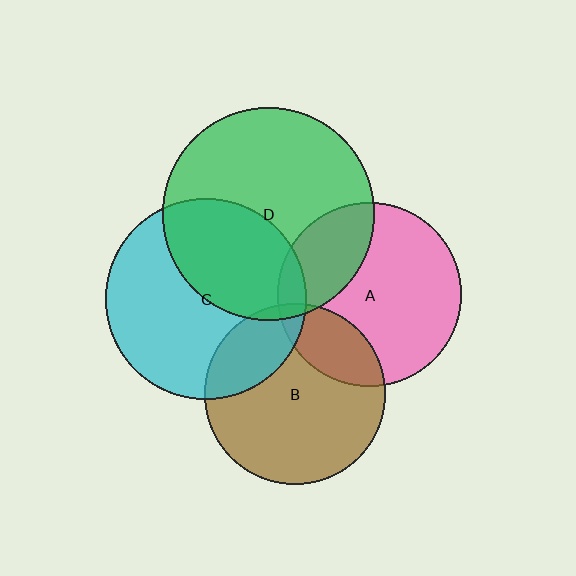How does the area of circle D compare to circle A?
Approximately 1.3 times.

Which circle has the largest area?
Circle D (green).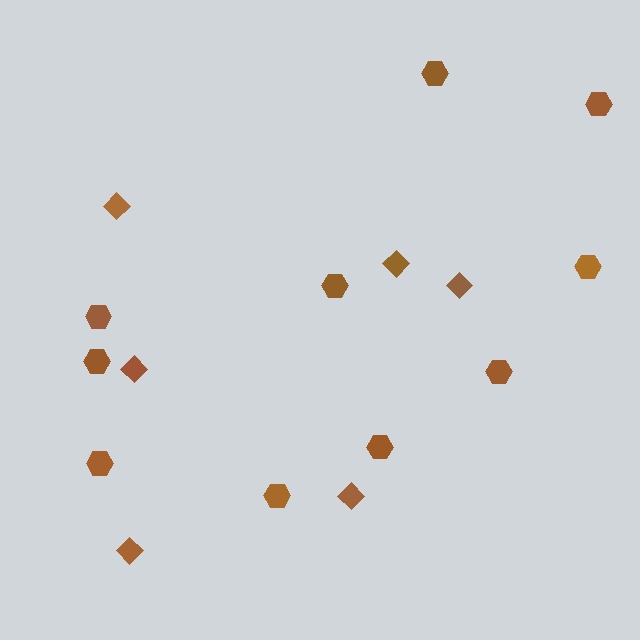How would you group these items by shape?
There are 2 groups: one group of diamonds (6) and one group of hexagons (10).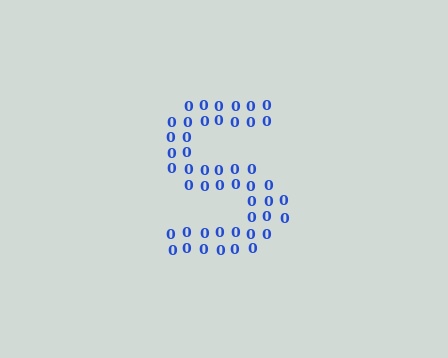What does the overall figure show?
The overall figure shows the letter S.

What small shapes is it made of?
It is made of small digit 0's.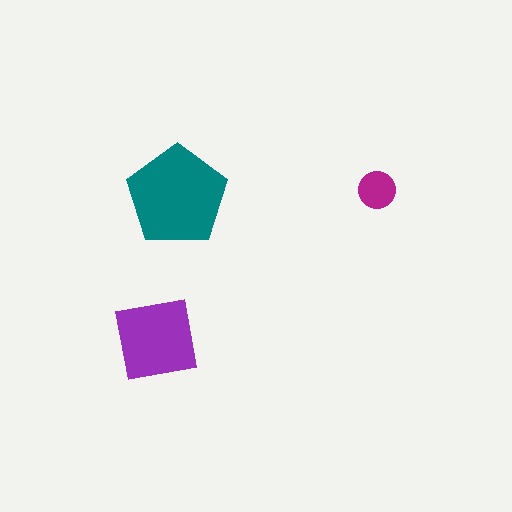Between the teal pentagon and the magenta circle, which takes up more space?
The teal pentagon.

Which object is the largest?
The teal pentagon.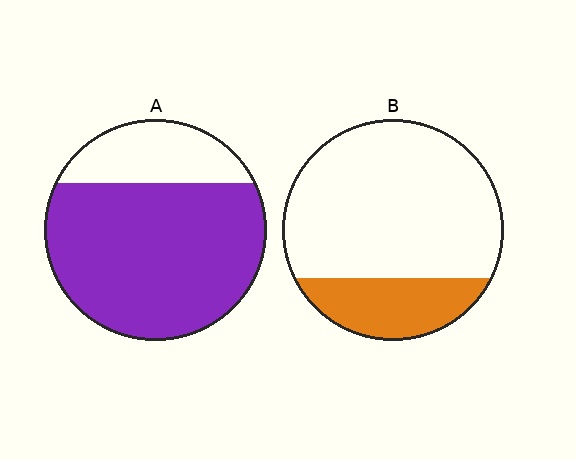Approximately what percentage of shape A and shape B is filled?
A is approximately 75% and B is approximately 25%.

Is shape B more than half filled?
No.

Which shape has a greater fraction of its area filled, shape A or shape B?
Shape A.